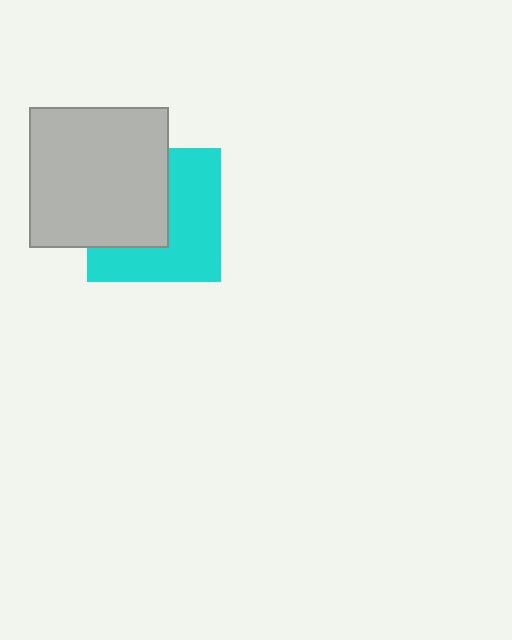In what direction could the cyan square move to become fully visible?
The cyan square could move right. That would shift it out from behind the light gray square entirely.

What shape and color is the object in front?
The object in front is a light gray square.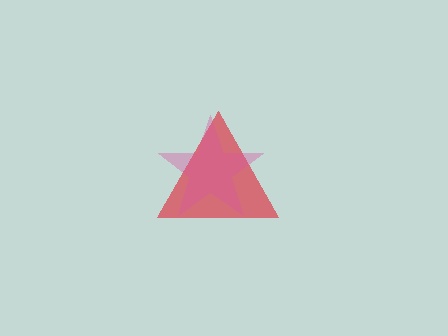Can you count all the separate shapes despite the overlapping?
Yes, there are 2 separate shapes.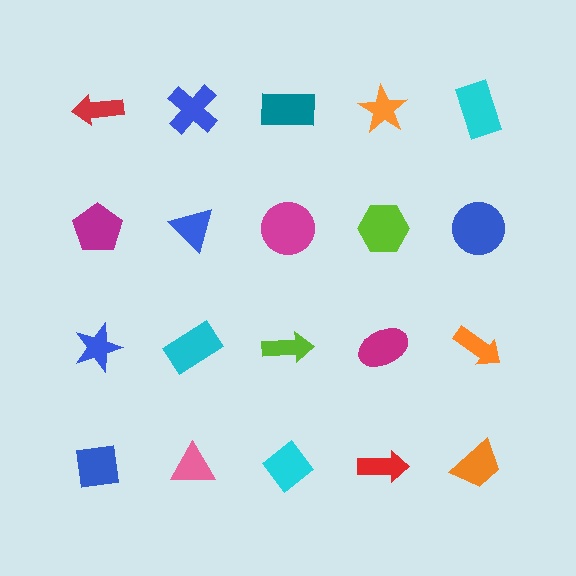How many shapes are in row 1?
5 shapes.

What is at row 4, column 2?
A pink triangle.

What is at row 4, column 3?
A cyan diamond.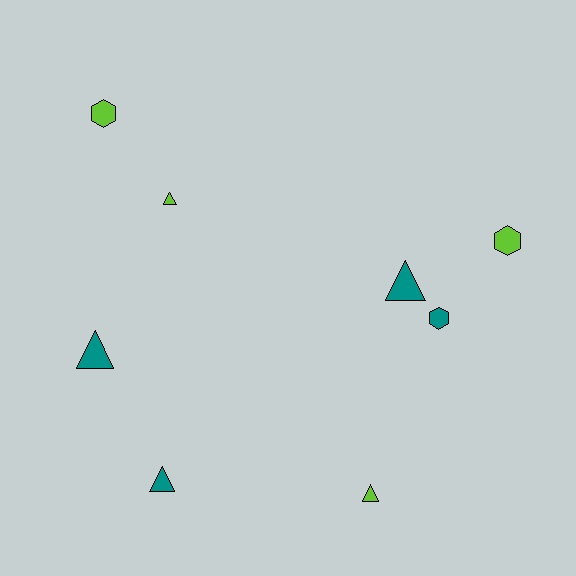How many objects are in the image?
There are 8 objects.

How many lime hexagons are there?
There are 2 lime hexagons.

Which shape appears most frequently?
Triangle, with 5 objects.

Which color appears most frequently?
Teal, with 4 objects.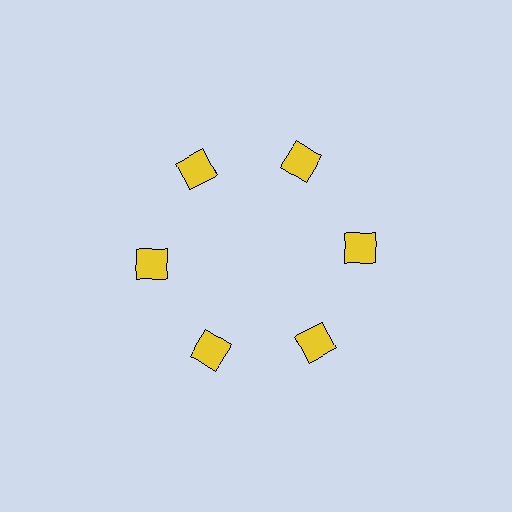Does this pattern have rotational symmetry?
Yes, this pattern has 6-fold rotational symmetry. It looks the same after rotating 60 degrees around the center.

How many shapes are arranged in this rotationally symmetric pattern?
There are 6 shapes, arranged in 6 groups of 1.